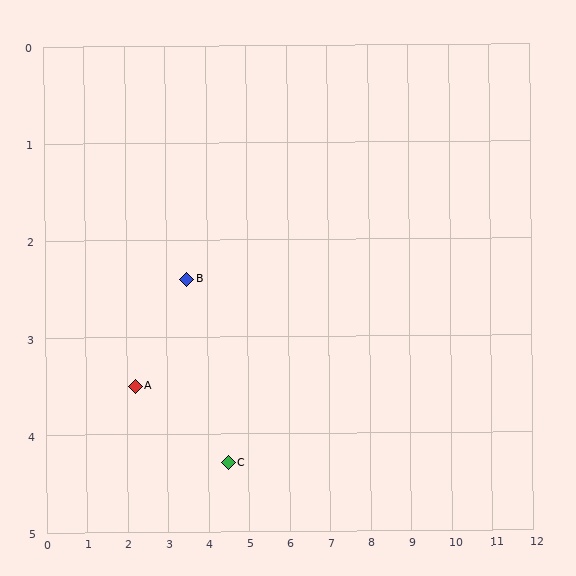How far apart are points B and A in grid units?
Points B and A are about 1.7 grid units apart.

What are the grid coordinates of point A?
Point A is at approximately (2.2, 3.5).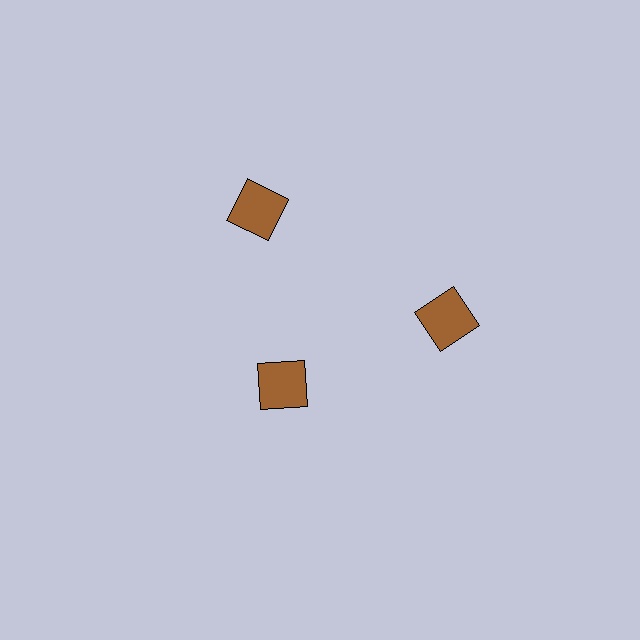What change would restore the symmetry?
The symmetry would be restored by moving it outward, back onto the ring so that all 3 squares sit at equal angles and equal distance from the center.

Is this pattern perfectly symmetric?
No. The 3 brown squares are arranged in a ring, but one element near the 7 o'clock position is pulled inward toward the center, breaking the 3-fold rotational symmetry.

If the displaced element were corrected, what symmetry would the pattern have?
It would have 3-fold rotational symmetry — the pattern would map onto itself every 120 degrees.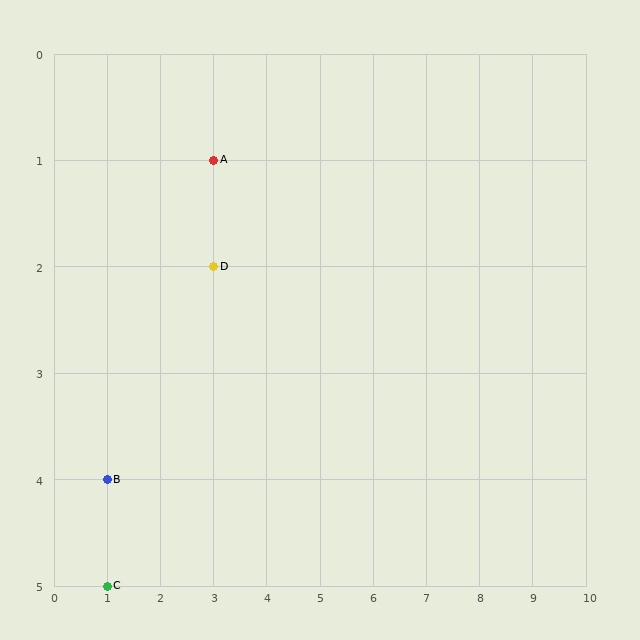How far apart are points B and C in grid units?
Points B and C are 1 row apart.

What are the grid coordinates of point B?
Point B is at grid coordinates (1, 4).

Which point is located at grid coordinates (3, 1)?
Point A is at (3, 1).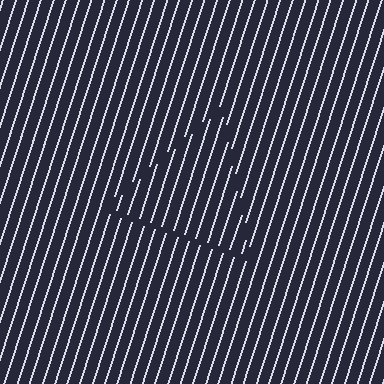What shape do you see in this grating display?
An illusory triangle. The interior of the shape contains the same grating, shifted by half a period — the contour is defined by the phase discontinuity where line-ends from the inner and outer gratings abut.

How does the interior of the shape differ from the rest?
The interior of the shape contains the same grating, shifted by half a period — the contour is defined by the phase discontinuity where line-ends from the inner and outer gratings abut.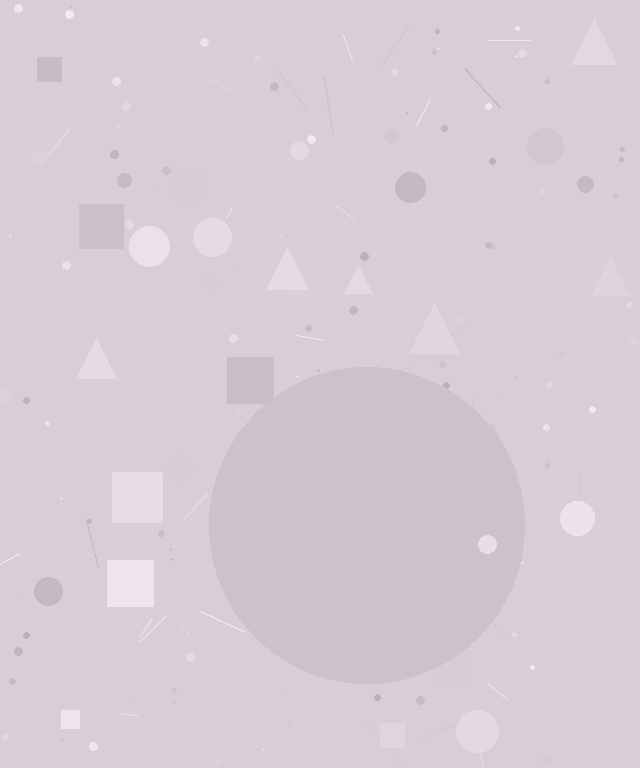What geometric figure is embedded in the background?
A circle is embedded in the background.